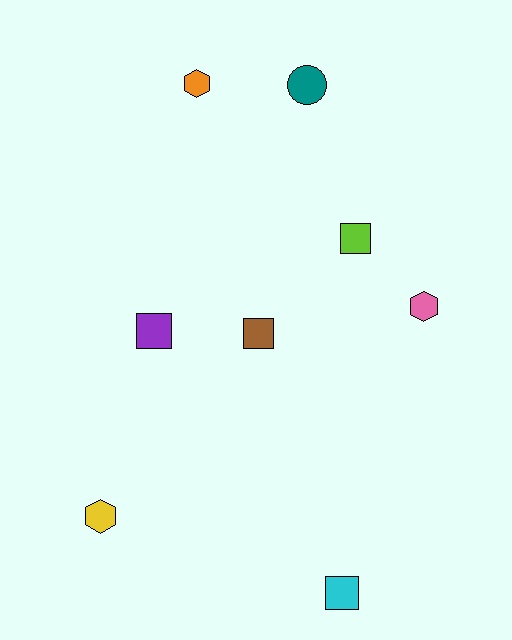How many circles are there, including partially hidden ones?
There is 1 circle.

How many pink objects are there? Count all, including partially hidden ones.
There is 1 pink object.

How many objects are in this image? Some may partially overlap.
There are 8 objects.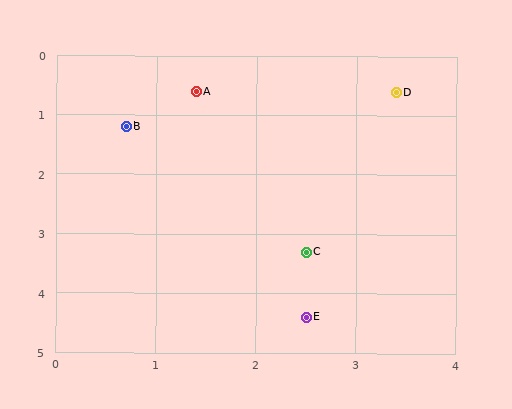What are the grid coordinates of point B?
Point B is at approximately (0.7, 1.2).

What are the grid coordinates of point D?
Point D is at approximately (3.4, 0.6).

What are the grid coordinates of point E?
Point E is at approximately (2.5, 4.4).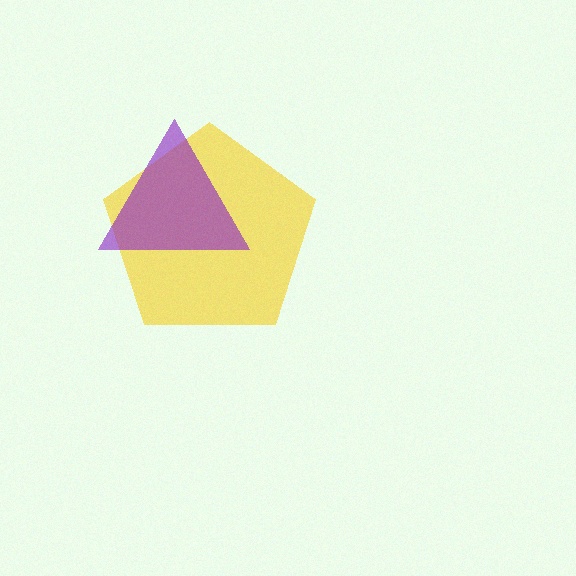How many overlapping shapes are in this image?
There are 2 overlapping shapes in the image.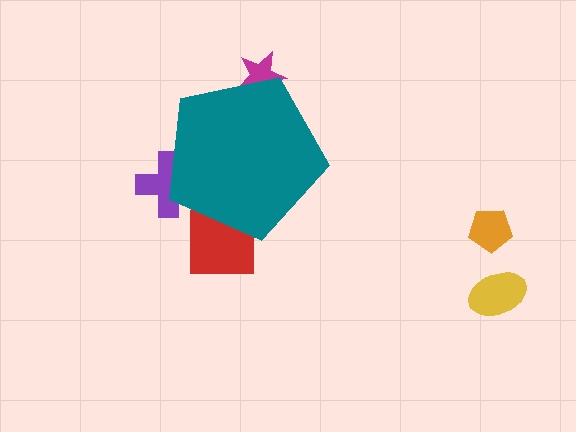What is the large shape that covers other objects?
A teal pentagon.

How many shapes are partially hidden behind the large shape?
3 shapes are partially hidden.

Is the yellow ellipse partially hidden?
No, the yellow ellipse is fully visible.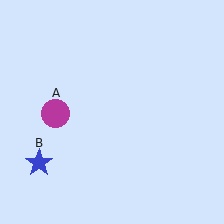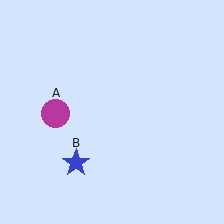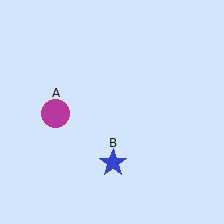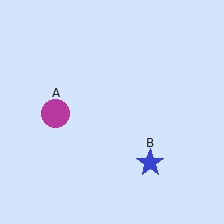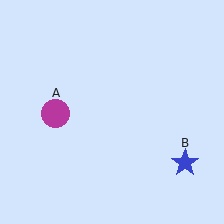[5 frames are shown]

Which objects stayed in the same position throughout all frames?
Magenta circle (object A) remained stationary.